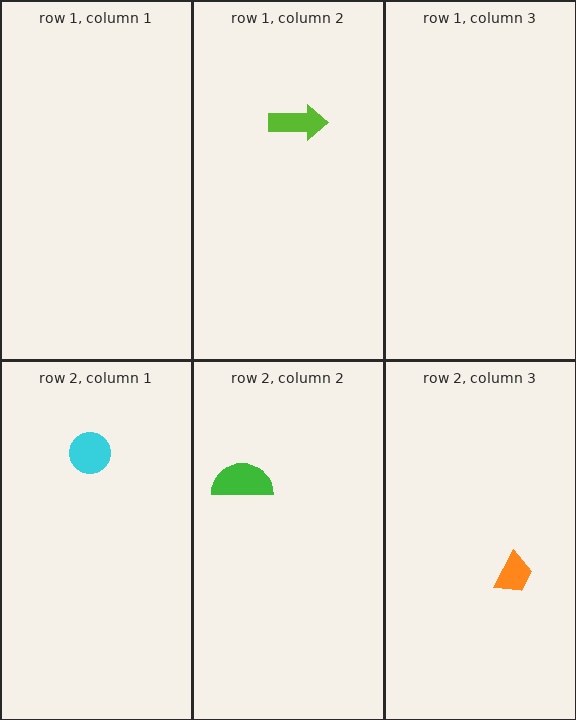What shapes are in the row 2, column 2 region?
The green semicircle.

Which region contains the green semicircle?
The row 2, column 2 region.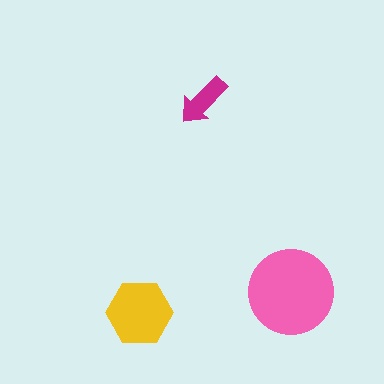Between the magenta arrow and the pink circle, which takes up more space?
The pink circle.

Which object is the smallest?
The magenta arrow.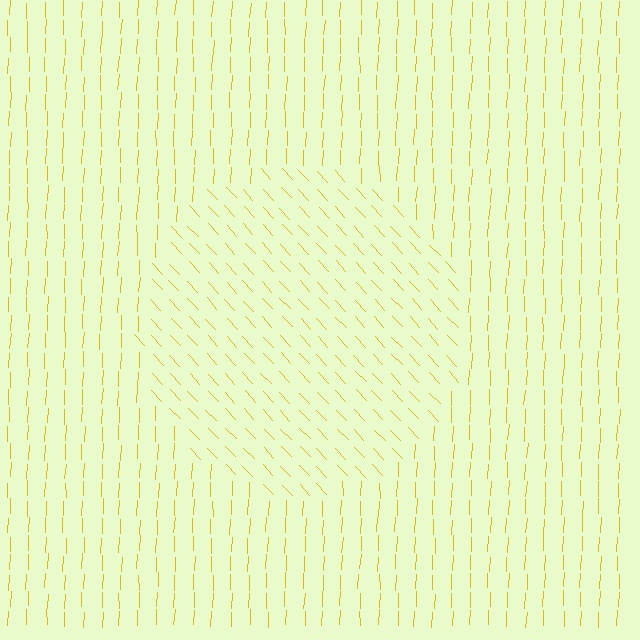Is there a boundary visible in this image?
Yes, there is a texture boundary formed by a change in line orientation.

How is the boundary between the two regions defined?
The boundary is defined purely by a change in line orientation (approximately 45 degrees difference). All lines are the same color and thickness.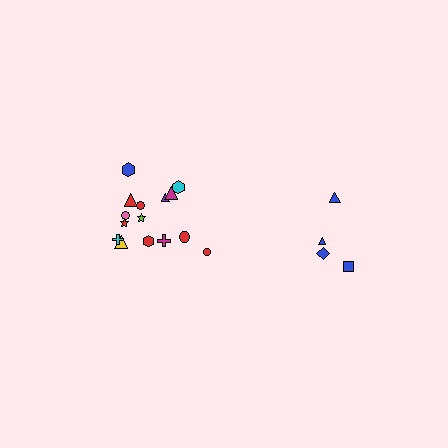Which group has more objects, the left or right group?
The left group.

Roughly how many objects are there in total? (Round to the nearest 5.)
Roughly 20 objects in total.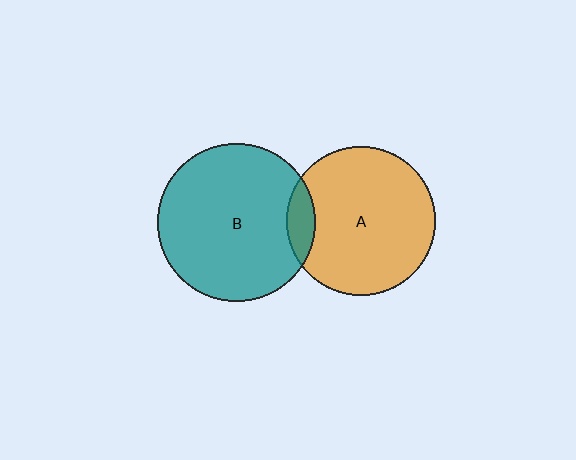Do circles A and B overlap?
Yes.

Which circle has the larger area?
Circle B (teal).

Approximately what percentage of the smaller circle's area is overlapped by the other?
Approximately 10%.